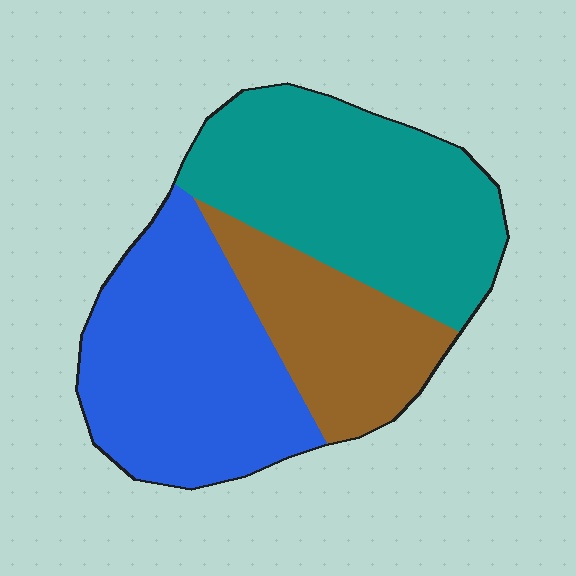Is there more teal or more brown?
Teal.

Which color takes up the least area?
Brown, at roughly 20%.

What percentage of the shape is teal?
Teal takes up about two fifths (2/5) of the shape.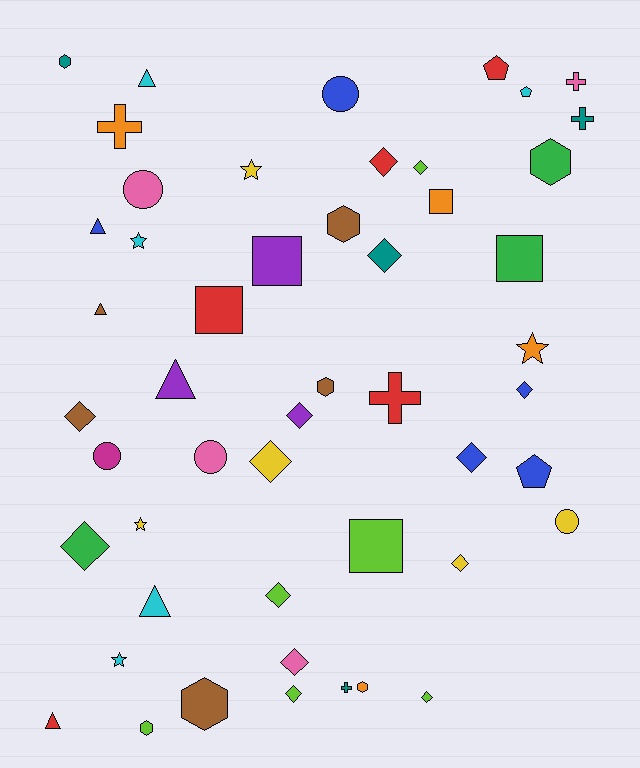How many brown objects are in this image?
There are 5 brown objects.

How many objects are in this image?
There are 50 objects.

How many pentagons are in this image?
There are 3 pentagons.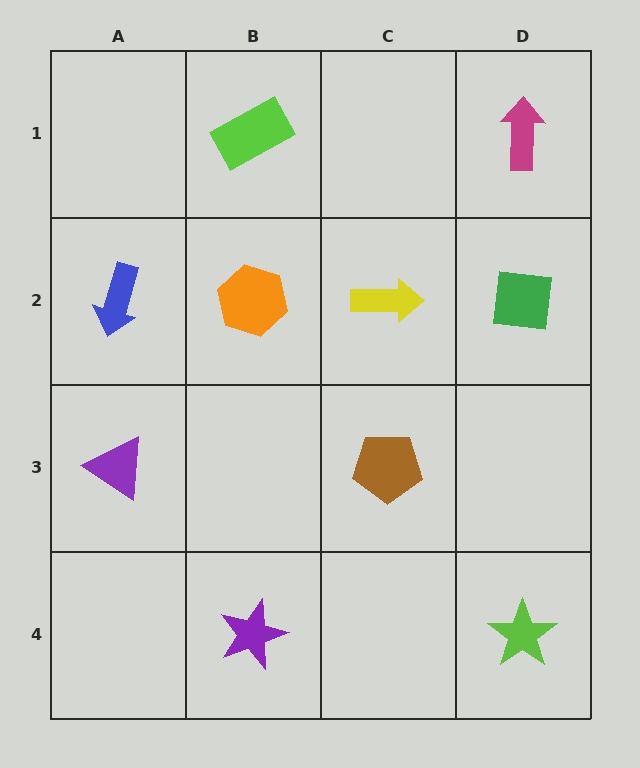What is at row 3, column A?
A purple triangle.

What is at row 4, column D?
A lime star.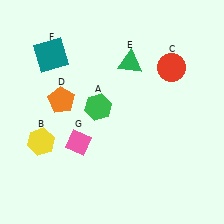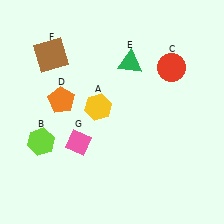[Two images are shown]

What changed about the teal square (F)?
In Image 1, F is teal. In Image 2, it changed to brown.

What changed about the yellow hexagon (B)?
In Image 1, B is yellow. In Image 2, it changed to lime.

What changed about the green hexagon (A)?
In Image 1, A is green. In Image 2, it changed to yellow.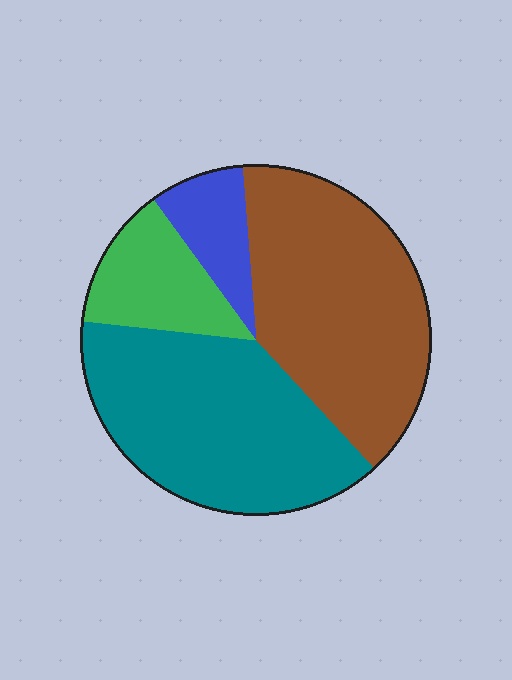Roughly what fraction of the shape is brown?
Brown takes up about two fifths (2/5) of the shape.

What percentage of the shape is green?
Green covers roughly 15% of the shape.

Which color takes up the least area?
Blue, at roughly 10%.